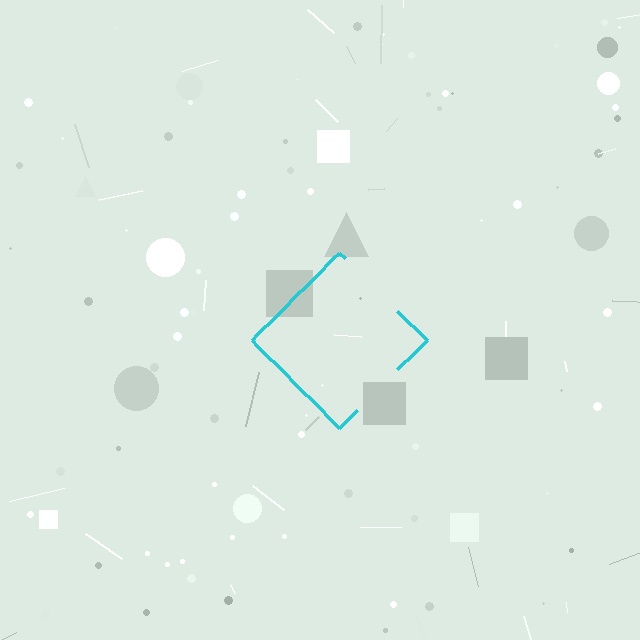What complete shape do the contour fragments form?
The contour fragments form a diamond.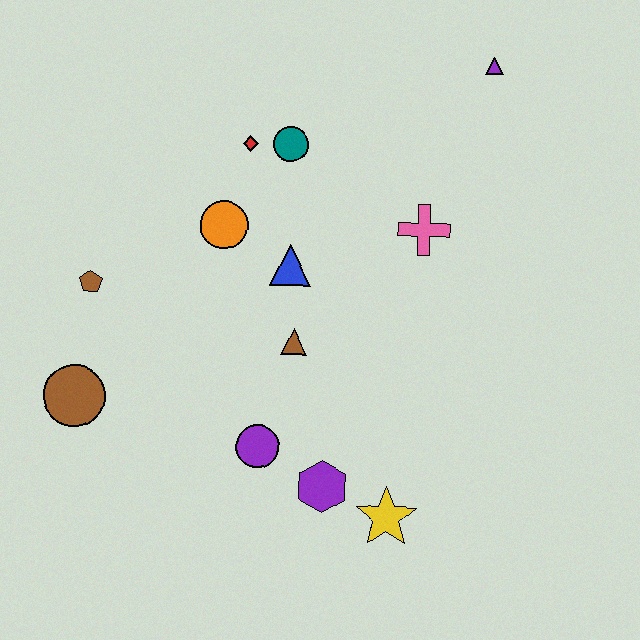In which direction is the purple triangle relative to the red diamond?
The purple triangle is to the right of the red diamond.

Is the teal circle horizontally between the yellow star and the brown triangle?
No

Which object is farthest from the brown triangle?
The purple triangle is farthest from the brown triangle.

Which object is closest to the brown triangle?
The blue triangle is closest to the brown triangle.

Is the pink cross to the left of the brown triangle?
No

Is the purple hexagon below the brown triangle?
Yes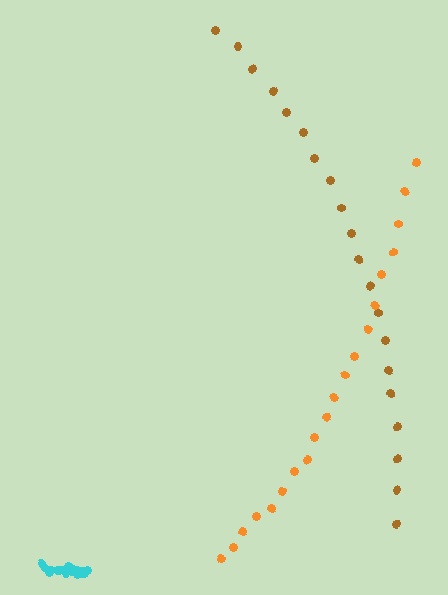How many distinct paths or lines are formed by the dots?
There are 3 distinct paths.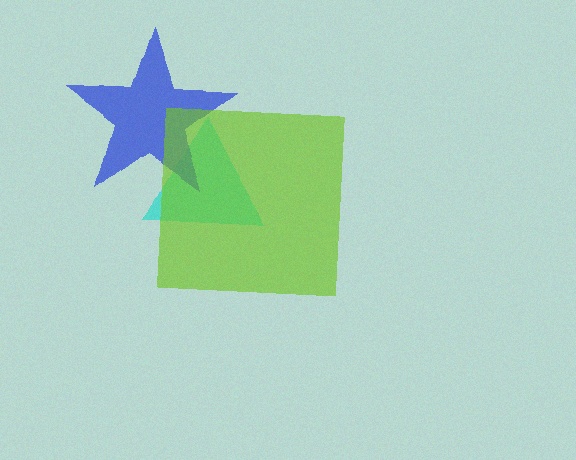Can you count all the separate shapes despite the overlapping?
Yes, there are 3 separate shapes.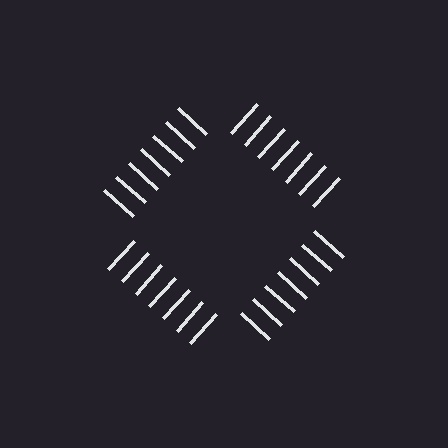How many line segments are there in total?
28 — 7 along each of the 4 edges.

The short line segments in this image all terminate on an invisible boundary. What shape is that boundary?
An illusory square — the line segments terminate on its edges but no continuous stroke is drawn.